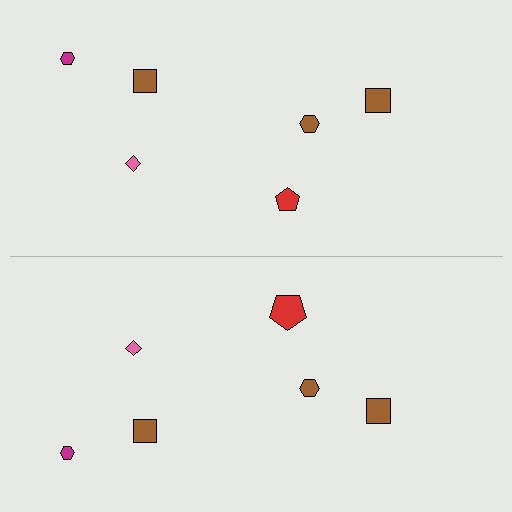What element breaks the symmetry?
The red pentagon on the bottom side has a different size than its mirror counterpart.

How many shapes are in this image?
There are 12 shapes in this image.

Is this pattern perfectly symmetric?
No, the pattern is not perfectly symmetric. The red pentagon on the bottom side has a different size than its mirror counterpart.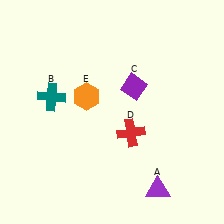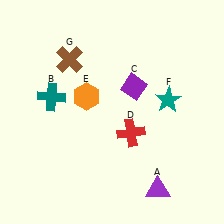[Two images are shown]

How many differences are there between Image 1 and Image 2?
There are 2 differences between the two images.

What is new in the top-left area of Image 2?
A brown cross (G) was added in the top-left area of Image 2.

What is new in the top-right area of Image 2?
A teal star (F) was added in the top-right area of Image 2.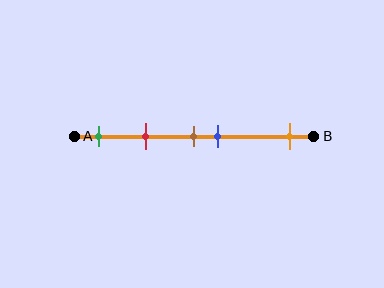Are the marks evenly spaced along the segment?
No, the marks are not evenly spaced.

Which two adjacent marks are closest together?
The brown and blue marks are the closest adjacent pair.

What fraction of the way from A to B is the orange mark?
The orange mark is approximately 90% (0.9) of the way from A to B.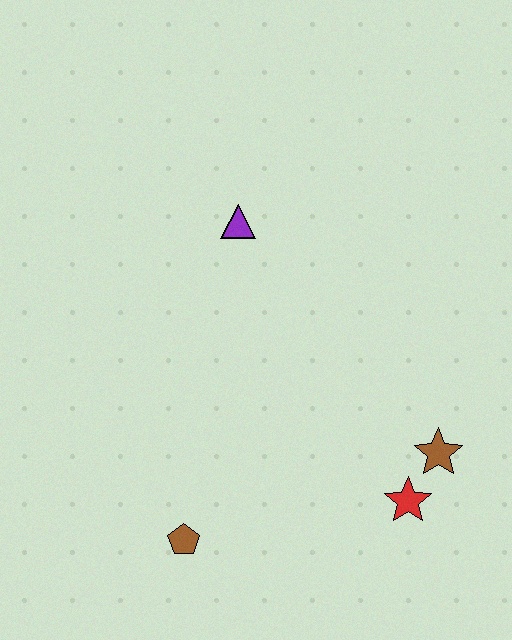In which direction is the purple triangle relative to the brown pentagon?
The purple triangle is above the brown pentagon.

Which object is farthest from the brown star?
The purple triangle is farthest from the brown star.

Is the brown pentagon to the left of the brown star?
Yes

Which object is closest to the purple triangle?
The brown star is closest to the purple triangle.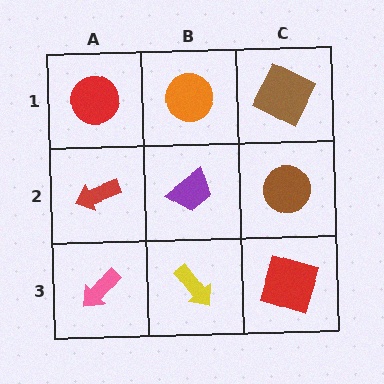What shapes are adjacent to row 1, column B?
A purple trapezoid (row 2, column B), a red circle (row 1, column A), a brown square (row 1, column C).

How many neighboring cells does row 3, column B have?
3.